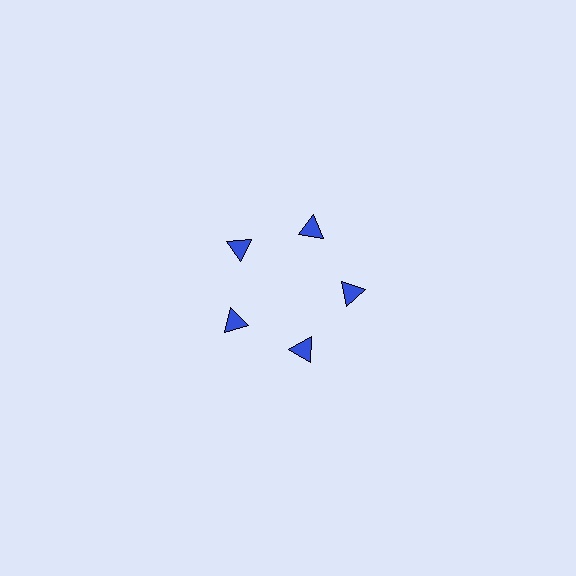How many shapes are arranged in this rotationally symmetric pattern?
There are 5 shapes, arranged in 5 groups of 1.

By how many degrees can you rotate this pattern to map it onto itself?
The pattern maps onto itself every 72 degrees of rotation.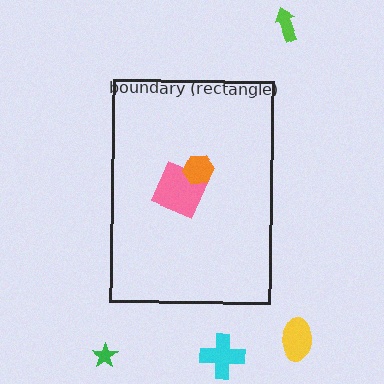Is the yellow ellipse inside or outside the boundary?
Outside.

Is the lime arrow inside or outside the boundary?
Outside.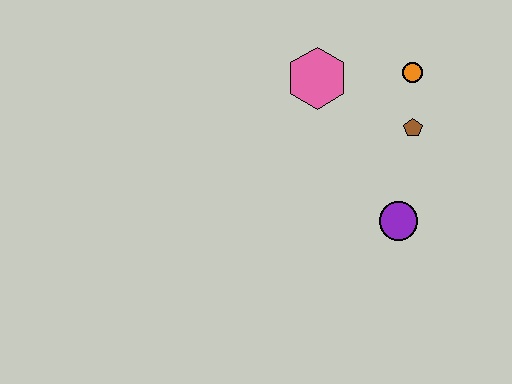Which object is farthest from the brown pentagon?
The pink hexagon is farthest from the brown pentagon.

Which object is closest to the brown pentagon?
The orange circle is closest to the brown pentagon.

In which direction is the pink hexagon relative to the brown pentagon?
The pink hexagon is to the left of the brown pentagon.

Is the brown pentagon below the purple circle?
No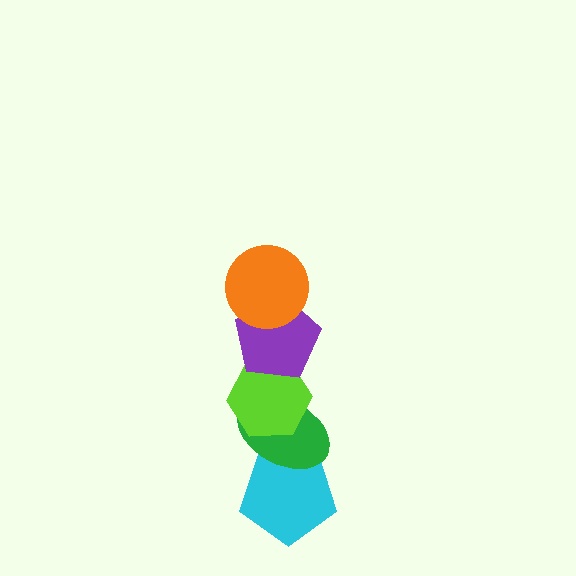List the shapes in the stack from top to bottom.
From top to bottom: the orange circle, the purple pentagon, the lime hexagon, the green ellipse, the cyan pentagon.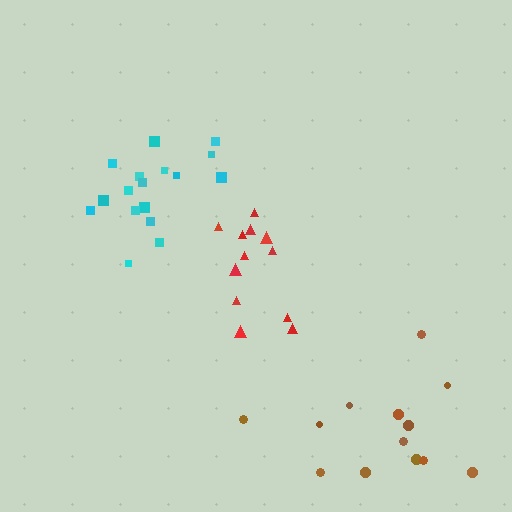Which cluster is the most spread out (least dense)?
Brown.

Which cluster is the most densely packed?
Cyan.